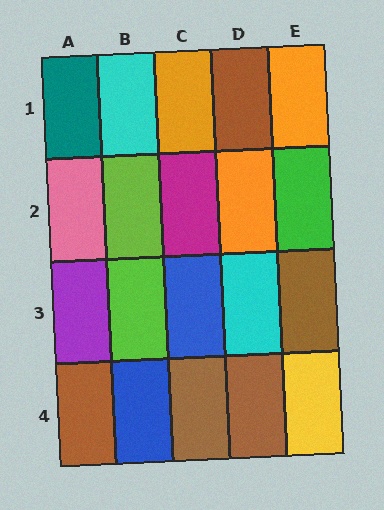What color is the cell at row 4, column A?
Brown.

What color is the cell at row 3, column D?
Cyan.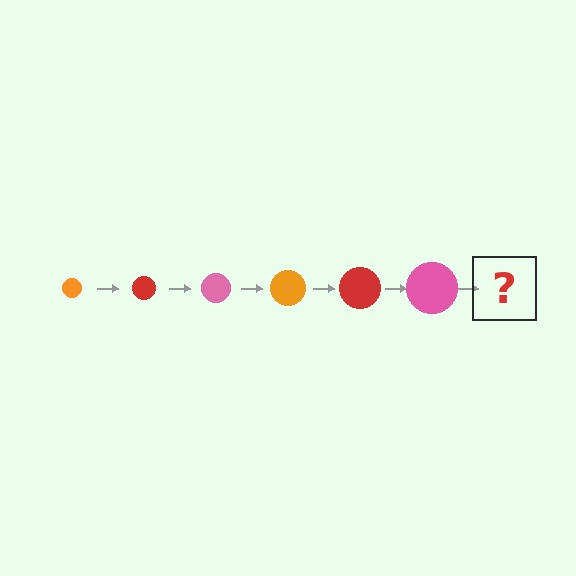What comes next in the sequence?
The next element should be an orange circle, larger than the previous one.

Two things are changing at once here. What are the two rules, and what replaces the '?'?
The two rules are that the circle grows larger each step and the color cycles through orange, red, and pink. The '?' should be an orange circle, larger than the previous one.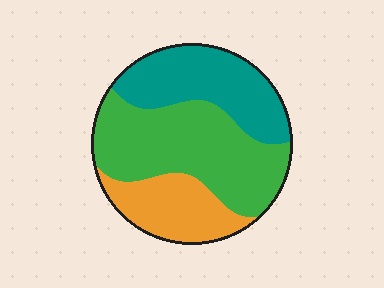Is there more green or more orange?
Green.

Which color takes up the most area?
Green, at roughly 45%.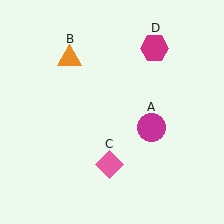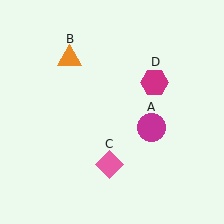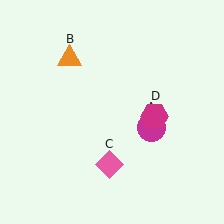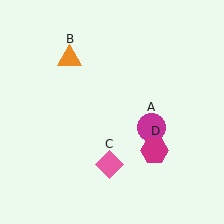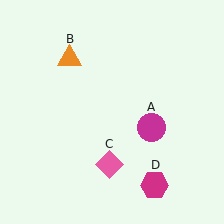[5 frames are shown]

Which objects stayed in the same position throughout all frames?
Magenta circle (object A) and orange triangle (object B) and pink diamond (object C) remained stationary.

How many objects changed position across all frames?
1 object changed position: magenta hexagon (object D).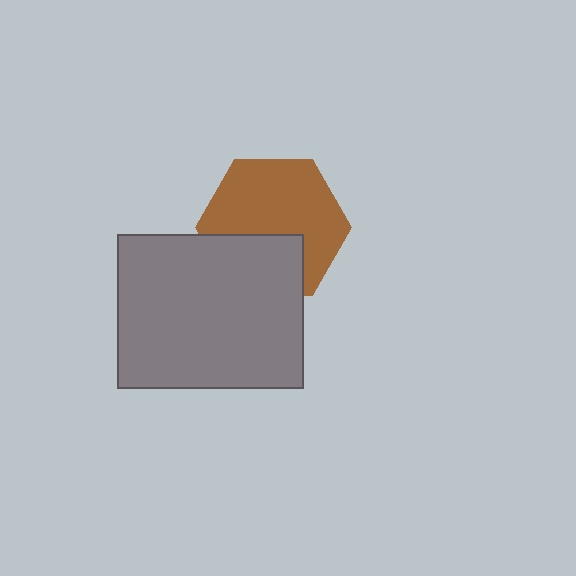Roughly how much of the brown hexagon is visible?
Most of it is visible (roughly 66%).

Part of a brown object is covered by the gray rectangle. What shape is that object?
It is a hexagon.